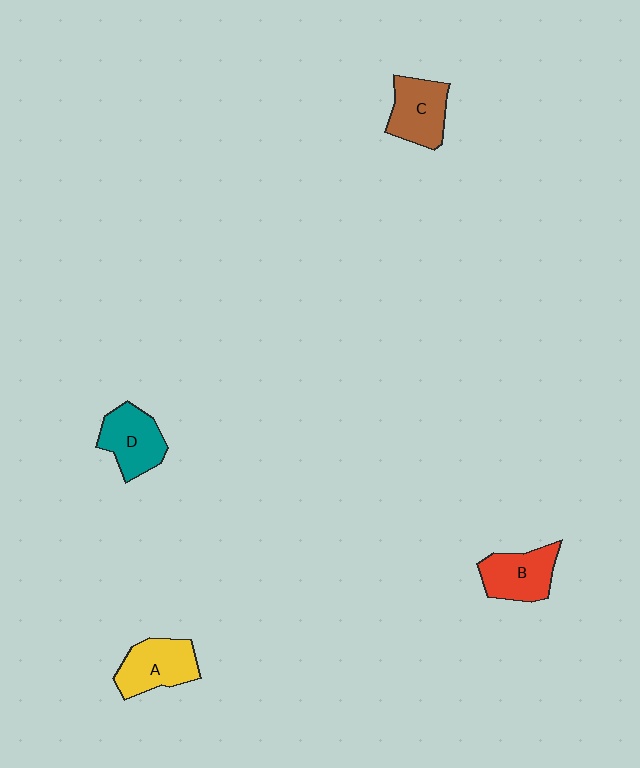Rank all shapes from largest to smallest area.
From largest to smallest: A (yellow), D (teal), C (brown), B (red).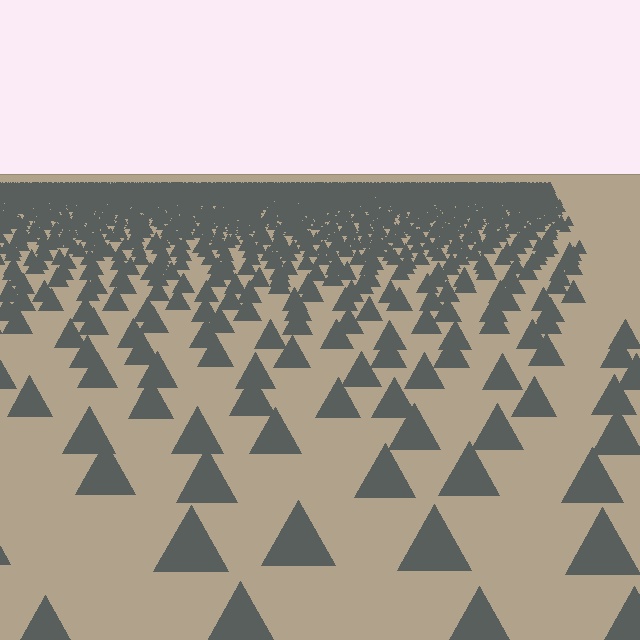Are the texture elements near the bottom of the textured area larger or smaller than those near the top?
Larger. Near the bottom, elements are closer to the viewer and appear at a bigger on-screen size.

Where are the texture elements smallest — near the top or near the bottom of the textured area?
Near the top.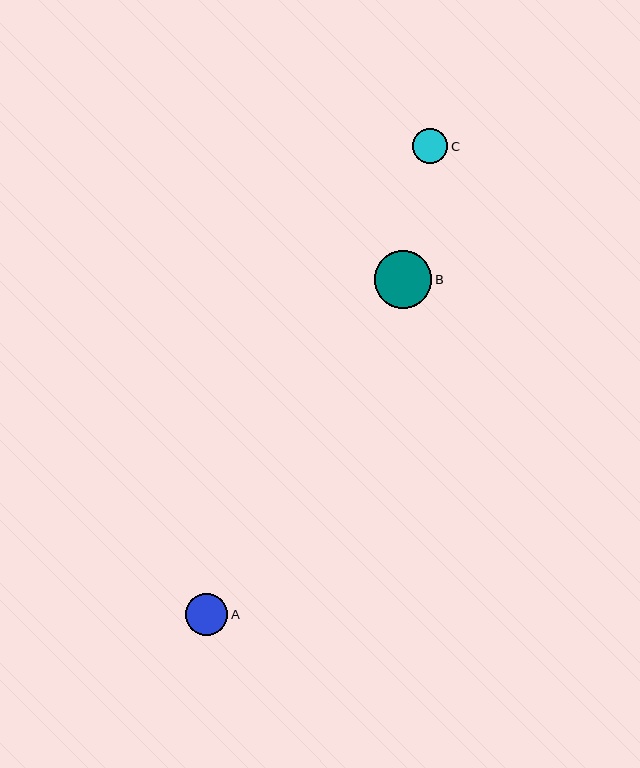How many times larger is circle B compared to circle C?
Circle B is approximately 1.6 times the size of circle C.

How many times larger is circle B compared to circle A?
Circle B is approximately 1.4 times the size of circle A.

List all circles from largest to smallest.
From largest to smallest: B, A, C.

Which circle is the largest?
Circle B is the largest with a size of approximately 57 pixels.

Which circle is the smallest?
Circle C is the smallest with a size of approximately 35 pixels.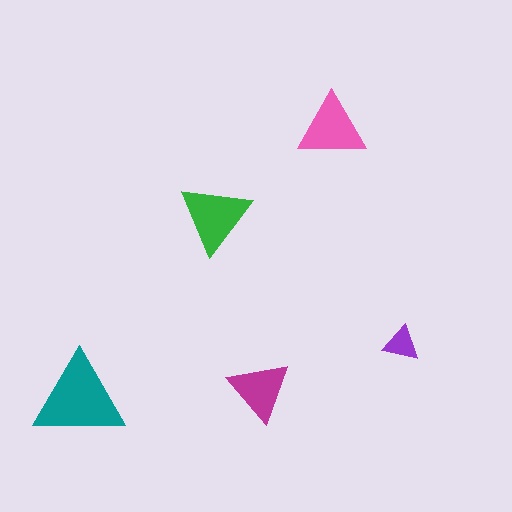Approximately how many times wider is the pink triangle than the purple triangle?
About 2 times wider.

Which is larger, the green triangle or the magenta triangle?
The green one.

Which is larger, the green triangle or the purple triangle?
The green one.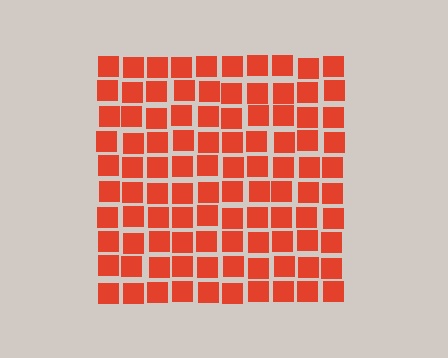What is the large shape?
The large shape is a square.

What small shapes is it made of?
It is made of small squares.